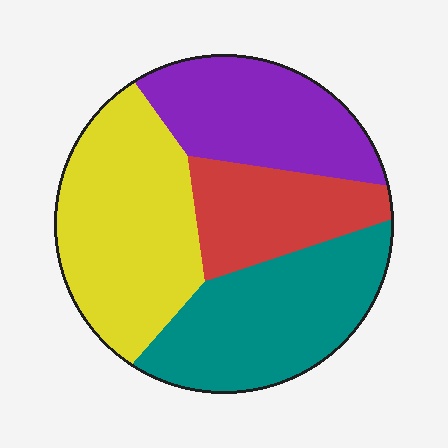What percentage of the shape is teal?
Teal takes up about one quarter (1/4) of the shape.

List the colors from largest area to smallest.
From largest to smallest: yellow, teal, purple, red.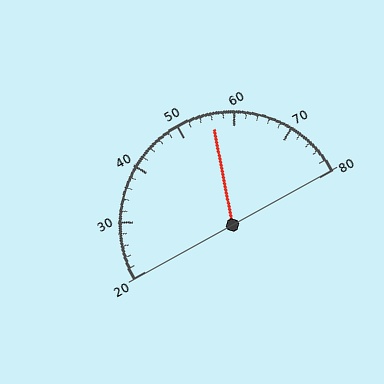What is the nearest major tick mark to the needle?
The nearest major tick mark is 60.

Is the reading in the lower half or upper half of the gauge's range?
The reading is in the upper half of the range (20 to 80).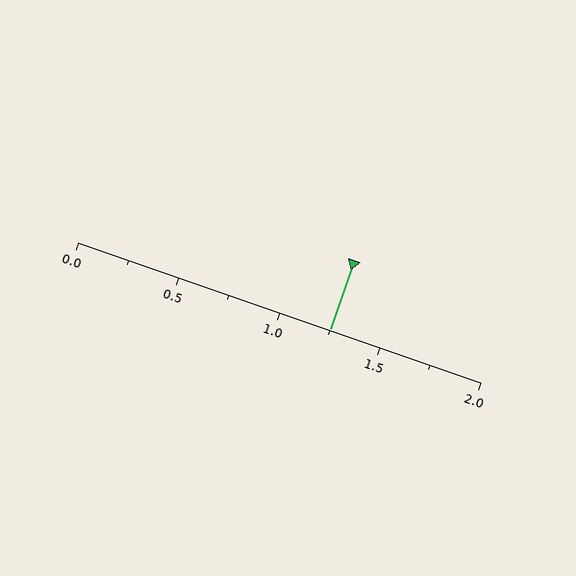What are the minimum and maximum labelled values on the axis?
The axis runs from 0.0 to 2.0.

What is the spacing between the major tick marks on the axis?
The major ticks are spaced 0.5 apart.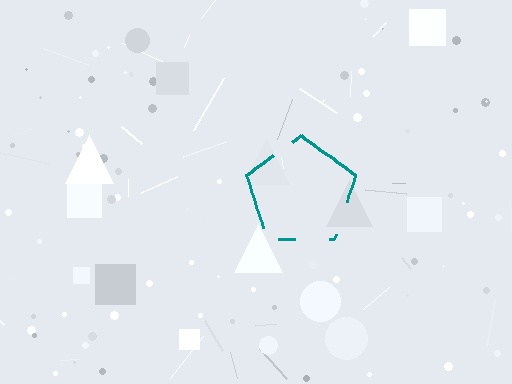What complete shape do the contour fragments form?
The contour fragments form a pentagon.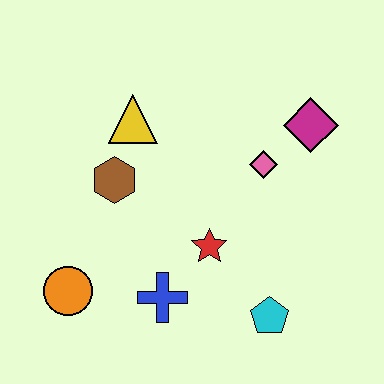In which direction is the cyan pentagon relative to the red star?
The cyan pentagon is below the red star.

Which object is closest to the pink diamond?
The magenta diamond is closest to the pink diamond.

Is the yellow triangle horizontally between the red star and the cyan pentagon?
No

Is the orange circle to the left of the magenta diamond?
Yes